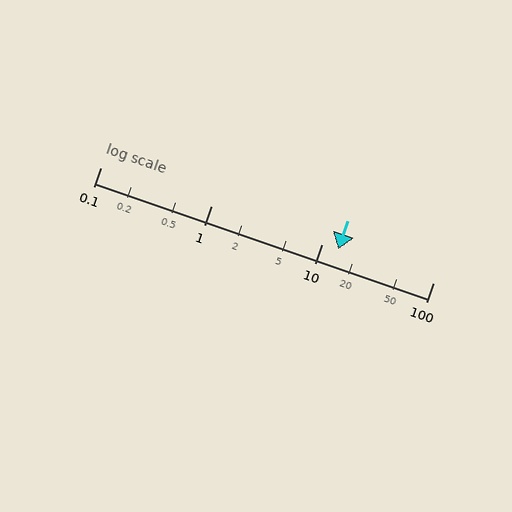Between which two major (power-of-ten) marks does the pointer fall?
The pointer is between 10 and 100.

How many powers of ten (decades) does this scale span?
The scale spans 3 decades, from 0.1 to 100.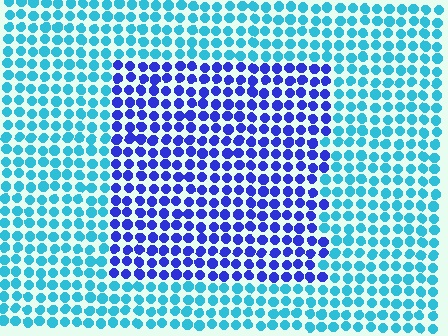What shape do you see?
I see a rectangle.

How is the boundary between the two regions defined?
The boundary is defined purely by a slight shift in hue (about 49 degrees). Spacing, size, and orientation are identical on both sides.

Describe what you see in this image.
The image is filled with small cyan elements in a uniform arrangement. A rectangle-shaped region is visible where the elements are tinted to a slightly different hue, forming a subtle color boundary.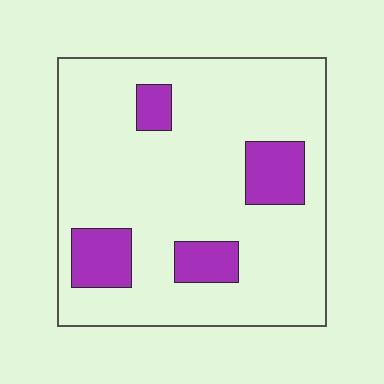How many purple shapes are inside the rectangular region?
4.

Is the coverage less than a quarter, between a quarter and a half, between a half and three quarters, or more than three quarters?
Less than a quarter.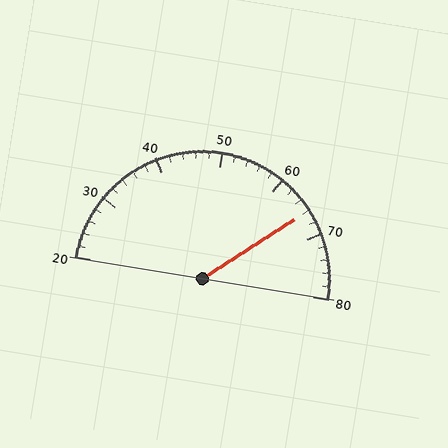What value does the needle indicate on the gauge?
The needle indicates approximately 66.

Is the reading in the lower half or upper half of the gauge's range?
The reading is in the upper half of the range (20 to 80).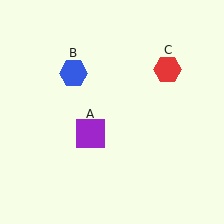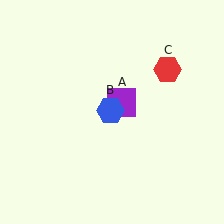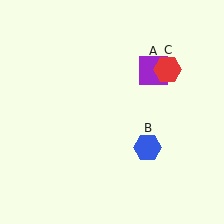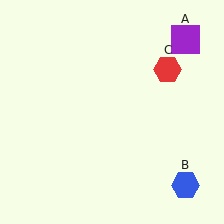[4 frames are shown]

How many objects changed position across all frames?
2 objects changed position: purple square (object A), blue hexagon (object B).